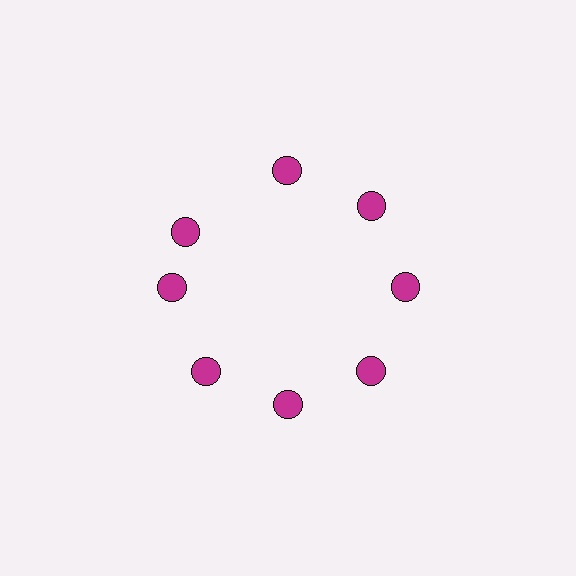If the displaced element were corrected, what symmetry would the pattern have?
It would have 8-fold rotational symmetry — the pattern would map onto itself every 45 degrees.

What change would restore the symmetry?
The symmetry would be restored by rotating it back into even spacing with its neighbors so that all 8 circles sit at equal angles and equal distance from the center.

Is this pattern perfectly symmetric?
No. The 8 magenta circles are arranged in a ring, but one element near the 10 o'clock position is rotated out of alignment along the ring, breaking the 8-fold rotational symmetry.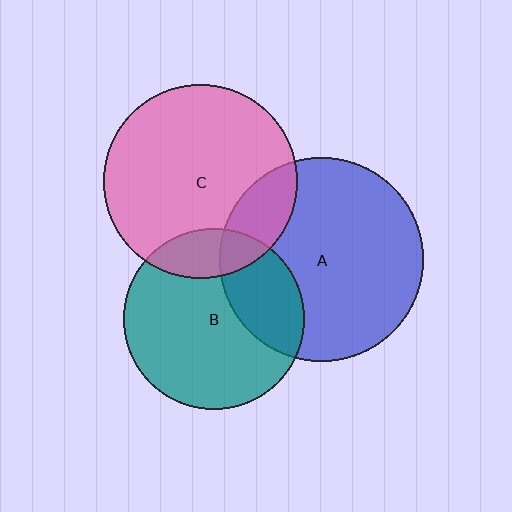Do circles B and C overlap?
Yes.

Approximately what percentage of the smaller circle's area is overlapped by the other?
Approximately 15%.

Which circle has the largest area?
Circle A (blue).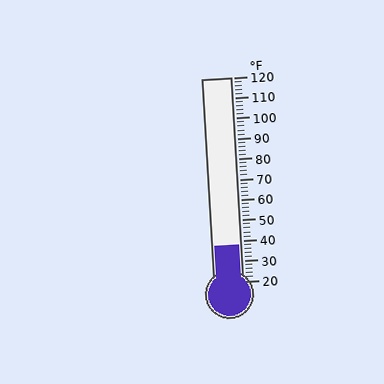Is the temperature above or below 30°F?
The temperature is above 30°F.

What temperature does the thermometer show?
The thermometer shows approximately 38°F.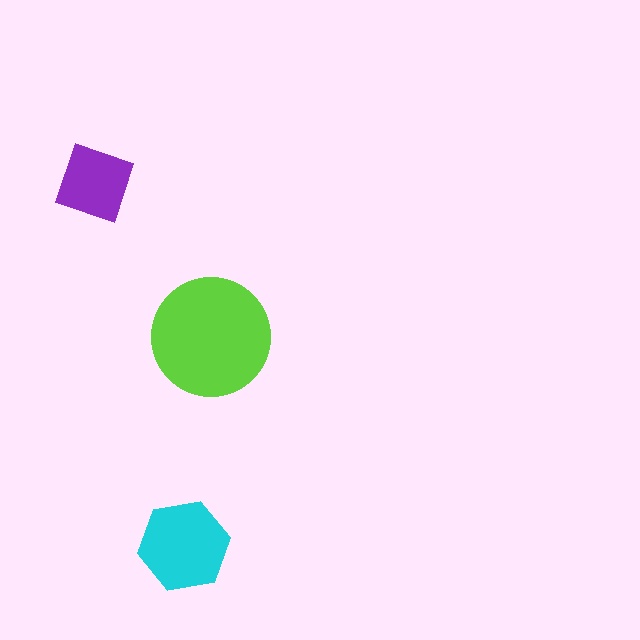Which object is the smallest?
The purple square.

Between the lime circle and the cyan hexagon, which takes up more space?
The lime circle.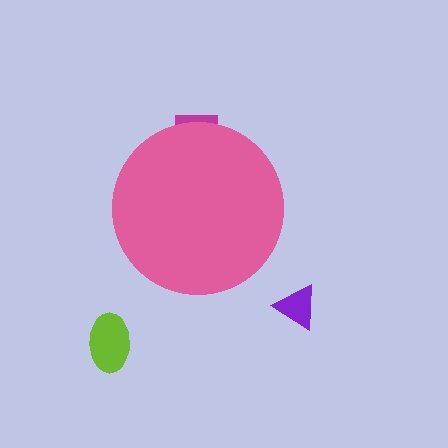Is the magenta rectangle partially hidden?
Yes, the magenta rectangle is partially hidden behind the pink circle.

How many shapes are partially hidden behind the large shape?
1 shape is partially hidden.